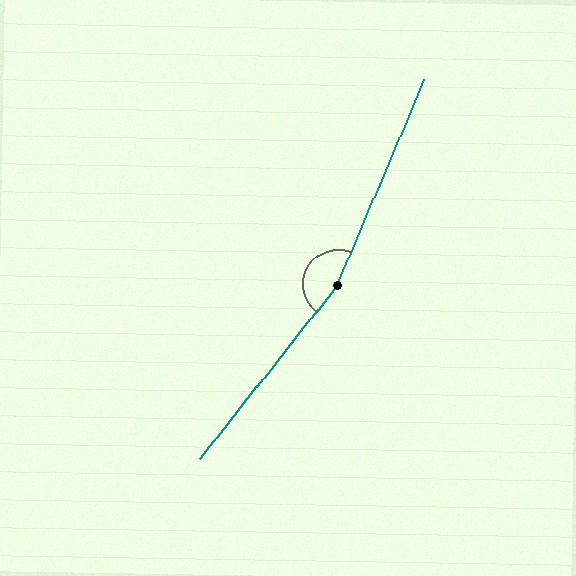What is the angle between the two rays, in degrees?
Approximately 165 degrees.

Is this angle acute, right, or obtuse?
It is obtuse.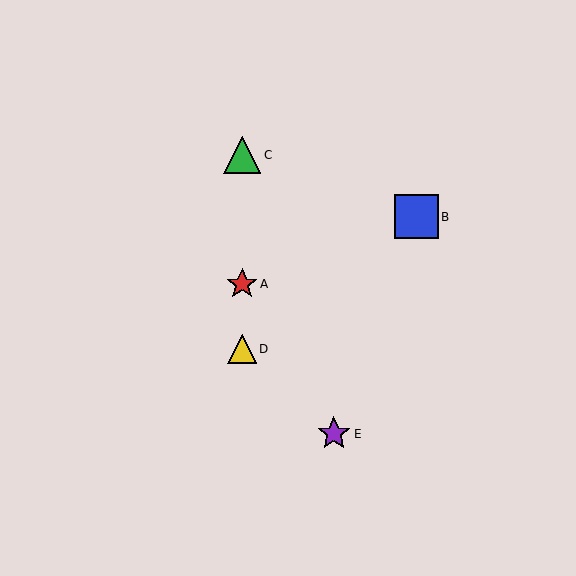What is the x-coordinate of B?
Object B is at x≈416.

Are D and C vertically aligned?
Yes, both are at x≈242.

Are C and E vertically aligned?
No, C is at x≈242 and E is at x≈334.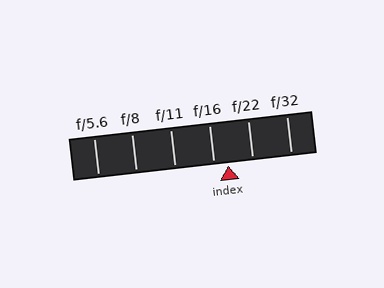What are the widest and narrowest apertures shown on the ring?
The widest aperture shown is f/5.6 and the narrowest is f/32.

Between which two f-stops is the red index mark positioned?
The index mark is between f/16 and f/22.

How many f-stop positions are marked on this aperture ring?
There are 6 f-stop positions marked.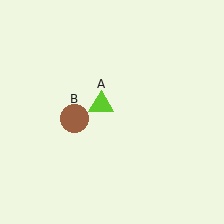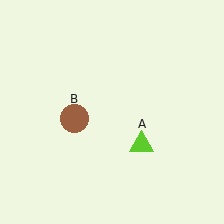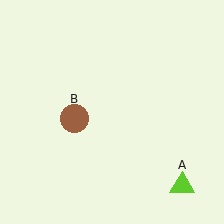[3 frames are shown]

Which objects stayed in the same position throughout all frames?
Brown circle (object B) remained stationary.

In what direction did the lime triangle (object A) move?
The lime triangle (object A) moved down and to the right.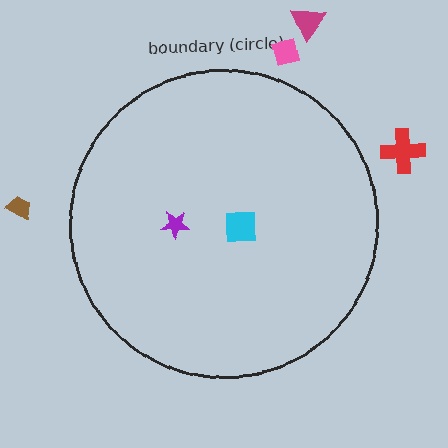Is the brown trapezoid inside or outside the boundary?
Outside.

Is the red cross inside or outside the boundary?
Outside.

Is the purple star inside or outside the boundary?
Inside.